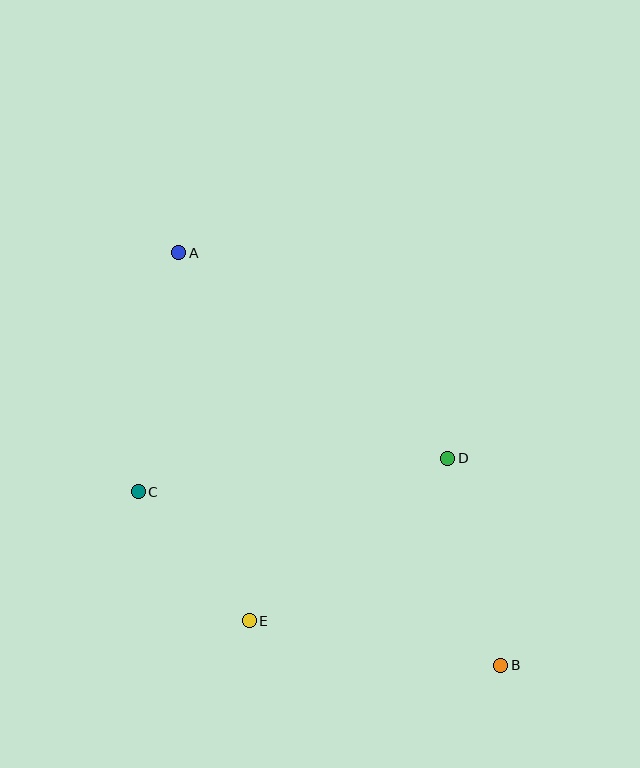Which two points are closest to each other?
Points C and E are closest to each other.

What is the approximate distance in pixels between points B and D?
The distance between B and D is approximately 214 pixels.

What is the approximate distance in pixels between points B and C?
The distance between B and C is approximately 402 pixels.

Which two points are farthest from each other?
Points A and B are farthest from each other.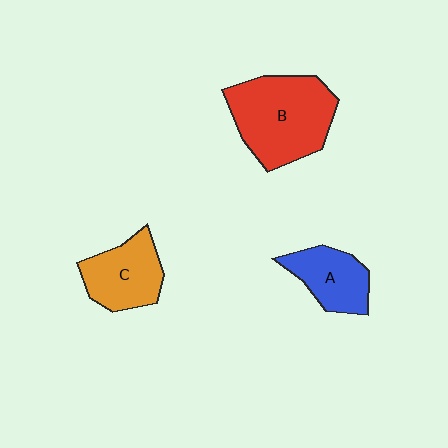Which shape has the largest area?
Shape B (red).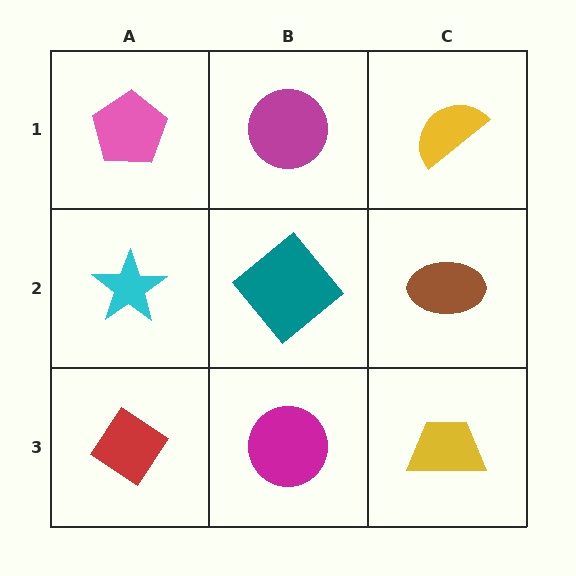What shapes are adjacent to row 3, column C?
A brown ellipse (row 2, column C), a magenta circle (row 3, column B).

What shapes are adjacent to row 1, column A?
A cyan star (row 2, column A), a magenta circle (row 1, column B).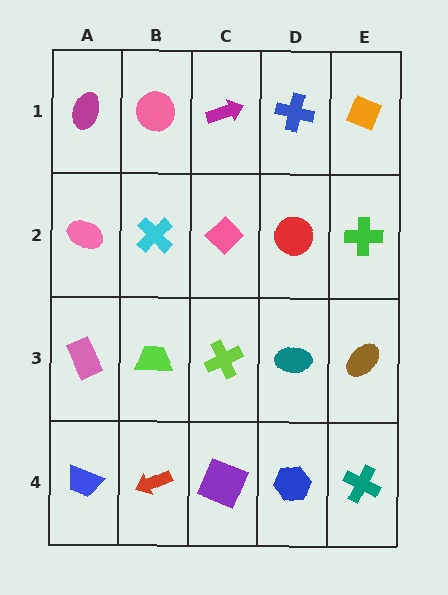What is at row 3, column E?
A brown ellipse.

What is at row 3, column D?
A teal ellipse.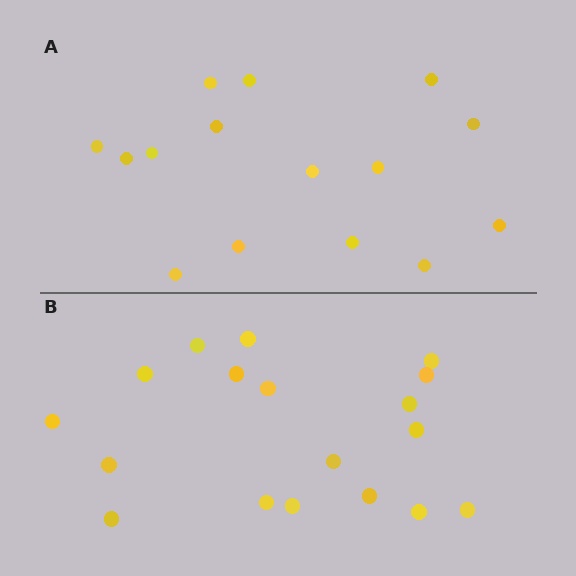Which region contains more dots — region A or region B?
Region B (the bottom region) has more dots.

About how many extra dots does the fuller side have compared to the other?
Region B has just a few more — roughly 2 or 3 more dots than region A.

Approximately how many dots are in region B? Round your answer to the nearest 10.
About 20 dots. (The exact count is 18, which rounds to 20.)